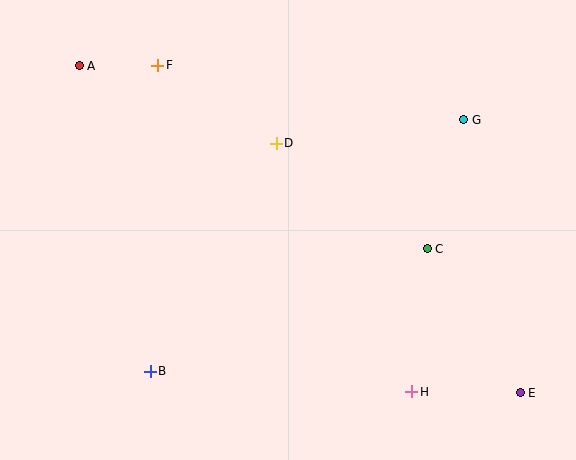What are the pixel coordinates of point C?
Point C is at (427, 249).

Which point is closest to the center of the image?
Point D at (276, 143) is closest to the center.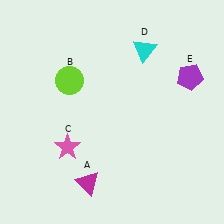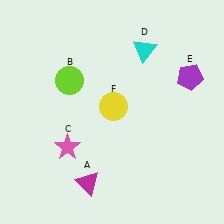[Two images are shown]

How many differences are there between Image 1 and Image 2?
There is 1 difference between the two images.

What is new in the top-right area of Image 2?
A yellow circle (F) was added in the top-right area of Image 2.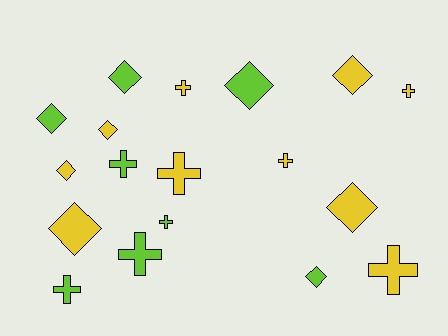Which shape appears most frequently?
Cross, with 9 objects.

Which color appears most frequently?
Yellow, with 10 objects.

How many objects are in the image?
There are 18 objects.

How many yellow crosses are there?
There are 5 yellow crosses.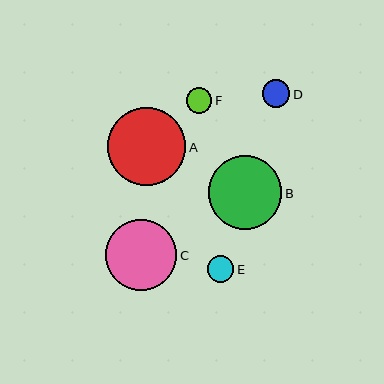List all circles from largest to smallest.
From largest to smallest: A, B, C, D, E, F.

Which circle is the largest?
Circle A is the largest with a size of approximately 78 pixels.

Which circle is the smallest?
Circle F is the smallest with a size of approximately 25 pixels.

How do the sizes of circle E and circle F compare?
Circle E and circle F are approximately the same size.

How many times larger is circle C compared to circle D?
Circle C is approximately 2.6 times the size of circle D.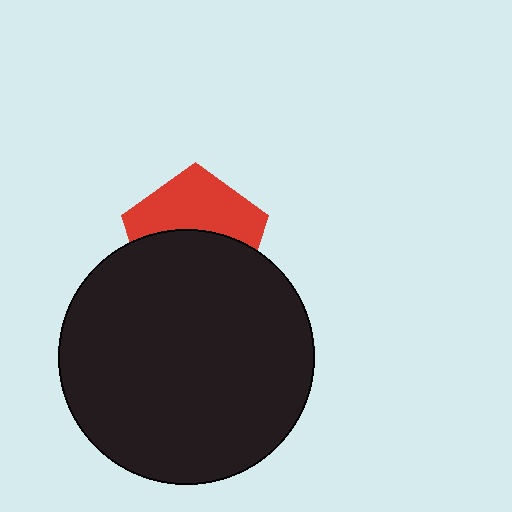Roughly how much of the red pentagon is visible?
About half of it is visible (roughly 47%).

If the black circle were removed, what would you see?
You would see the complete red pentagon.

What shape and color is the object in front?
The object in front is a black circle.